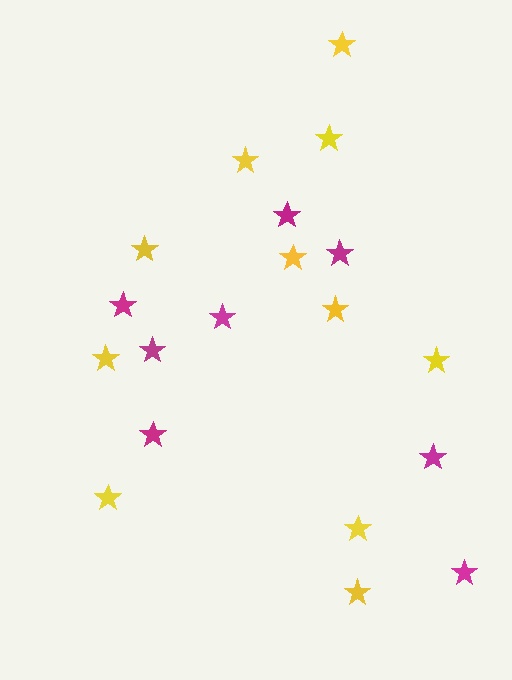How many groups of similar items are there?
There are 2 groups: one group of yellow stars (11) and one group of magenta stars (8).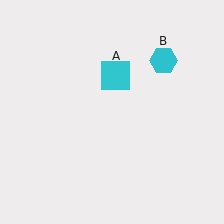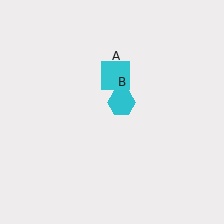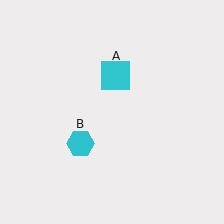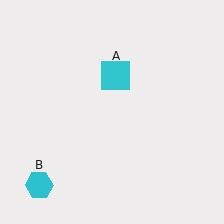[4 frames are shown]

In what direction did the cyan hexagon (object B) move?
The cyan hexagon (object B) moved down and to the left.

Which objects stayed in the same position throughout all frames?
Cyan square (object A) remained stationary.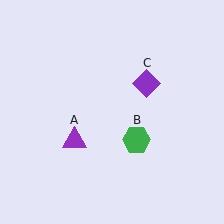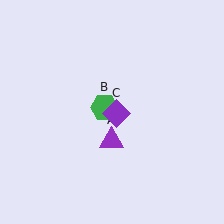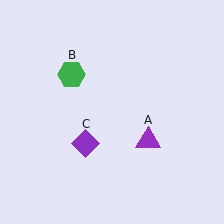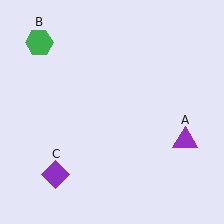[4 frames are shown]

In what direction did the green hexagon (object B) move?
The green hexagon (object B) moved up and to the left.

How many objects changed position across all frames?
3 objects changed position: purple triangle (object A), green hexagon (object B), purple diamond (object C).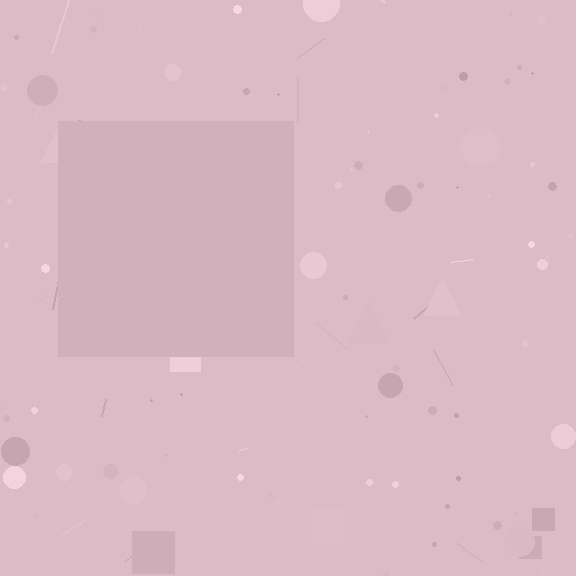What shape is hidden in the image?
A square is hidden in the image.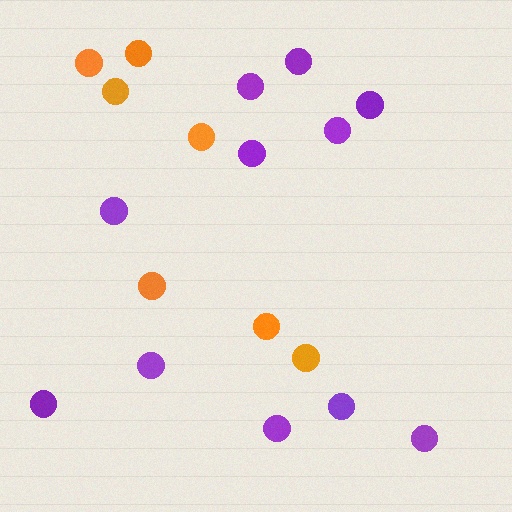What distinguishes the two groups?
There are 2 groups: one group of purple circles (11) and one group of orange circles (7).